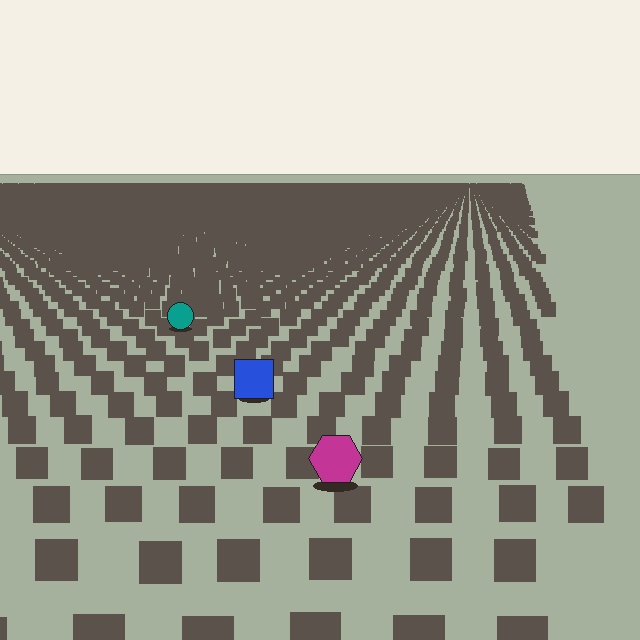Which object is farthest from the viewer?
The teal circle is farthest from the viewer. It appears smaller and the ground texture around it is denser.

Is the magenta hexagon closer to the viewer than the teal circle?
Yes. The magenta hexagon is closer — you can tell from the texture gradient: the ground texture is coarser near it.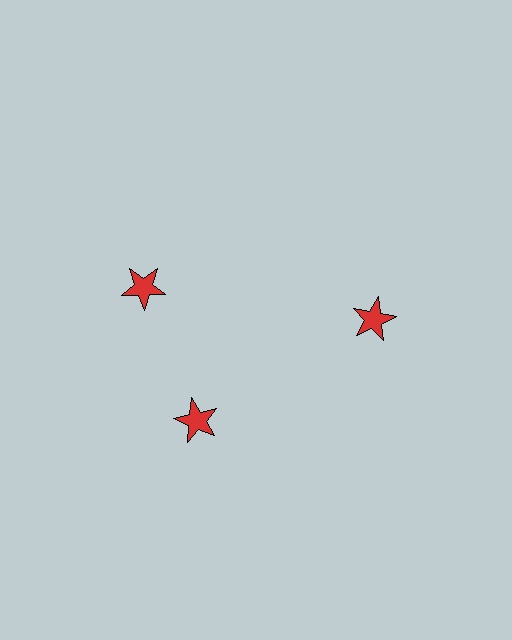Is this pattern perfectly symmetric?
No. The 3 red stars are arranged in a ring, but one element near the 11 o'clock position is rotated out of alignment along the ring, breaking the 3-fold rotational symmetry.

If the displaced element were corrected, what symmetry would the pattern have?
It would have 3-fold rotational symmetry — the pattern would map onto itself every 120 degrees.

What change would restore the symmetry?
The symmetry would be restored by rotating it back into even spacing with its neighbors so that all 3 stars sit at equal angles and equal distance from the center.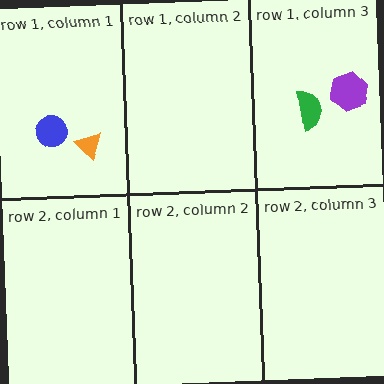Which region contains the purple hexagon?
The row 1, column 3 region.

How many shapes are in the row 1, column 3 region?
2.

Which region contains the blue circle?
The row 1, column 1 region.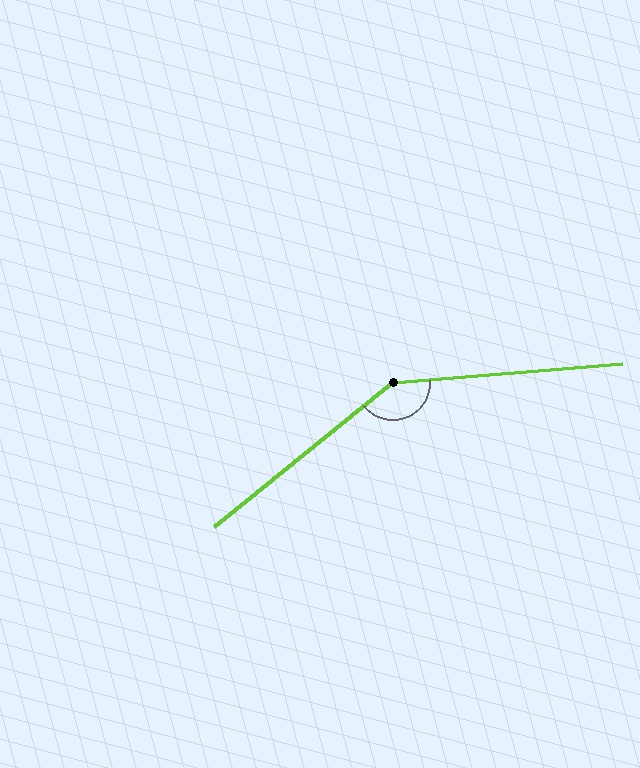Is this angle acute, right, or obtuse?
It is obtuse.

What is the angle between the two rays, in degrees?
Approximately 146 degrees.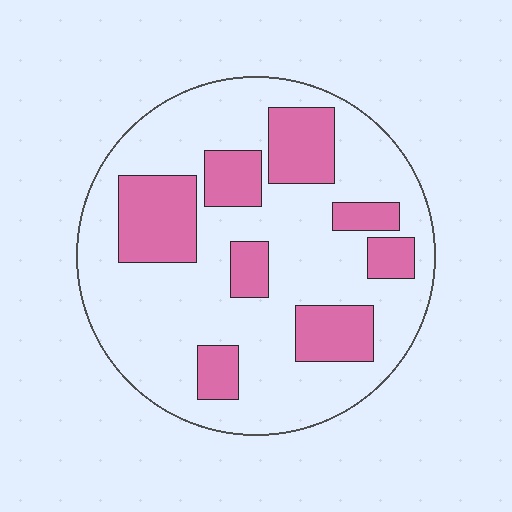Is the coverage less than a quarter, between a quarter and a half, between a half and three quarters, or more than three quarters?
Between a quarter and a half.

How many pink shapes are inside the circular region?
8.